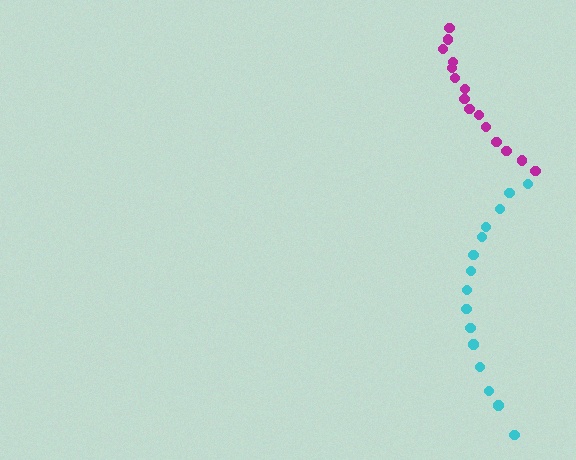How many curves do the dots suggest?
There are 2 distinct paths.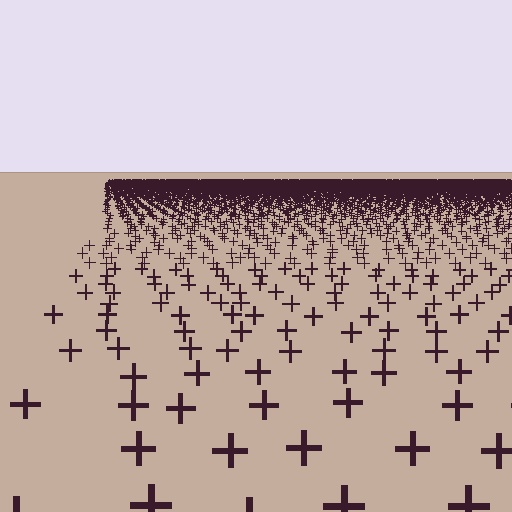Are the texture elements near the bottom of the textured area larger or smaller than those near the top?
Larger. Near the bottom, elements are closer to the viewer and appear at a bigger on-screen size.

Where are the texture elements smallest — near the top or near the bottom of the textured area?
Near the top.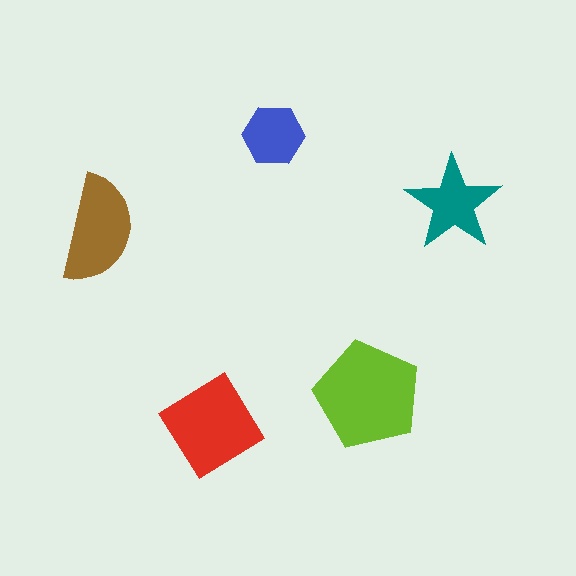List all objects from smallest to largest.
The blue hexagon, the teal star, the brown semicircle, the red diamond, the lime pentagon.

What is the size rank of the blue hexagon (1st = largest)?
5th.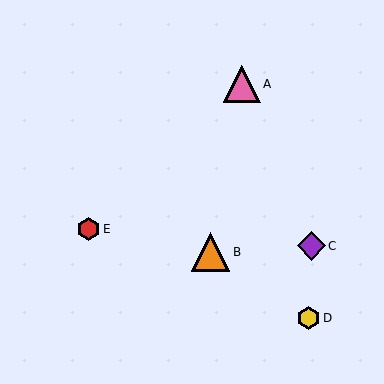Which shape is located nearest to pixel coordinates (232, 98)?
The pink triangle (labeled A) at (242, 84) is nearest to that location.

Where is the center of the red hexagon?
The center of the red hexagon is at (89, 229).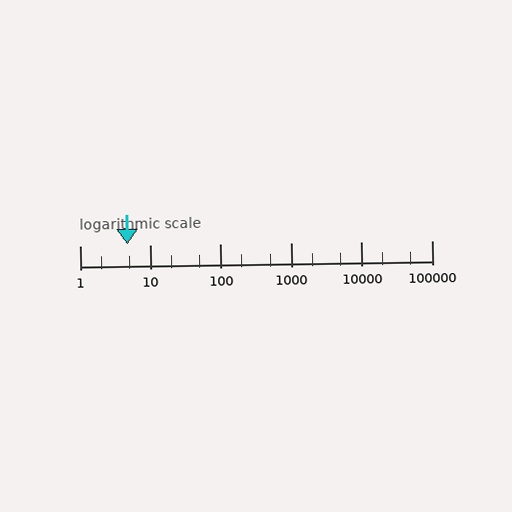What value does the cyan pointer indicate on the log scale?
The pointer indicates approximately 4.7.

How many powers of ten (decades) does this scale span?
The scale spans 5 decades, from 1 to 100000.